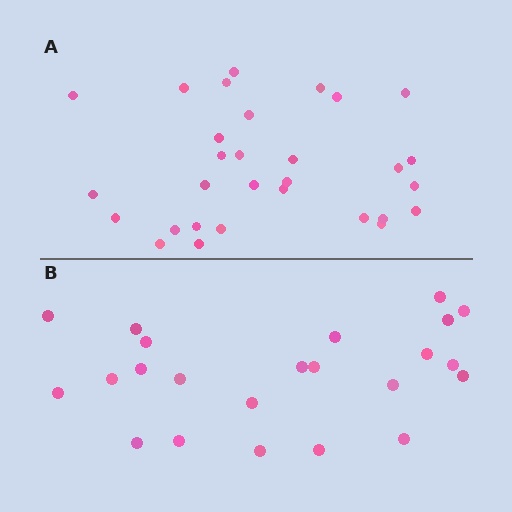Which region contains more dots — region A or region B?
Region A (the top region) has more dots.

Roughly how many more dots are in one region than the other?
Region A has roughly 8 or so more dots than region B.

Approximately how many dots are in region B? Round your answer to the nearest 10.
About 20 dots. (The exact count is 23, which rounds to 20.)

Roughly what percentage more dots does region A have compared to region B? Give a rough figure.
About 30% more.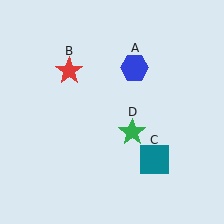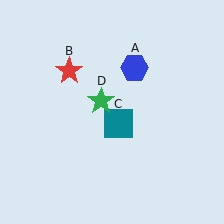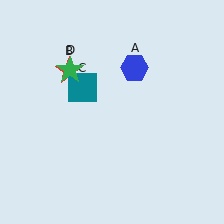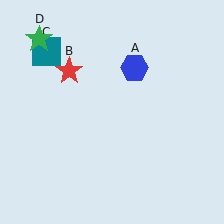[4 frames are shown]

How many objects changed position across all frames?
2 objects changed position: teal square (object C), green star (object D).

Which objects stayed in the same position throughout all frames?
Blue hexagon (object A) and red star (object B) remained stationary.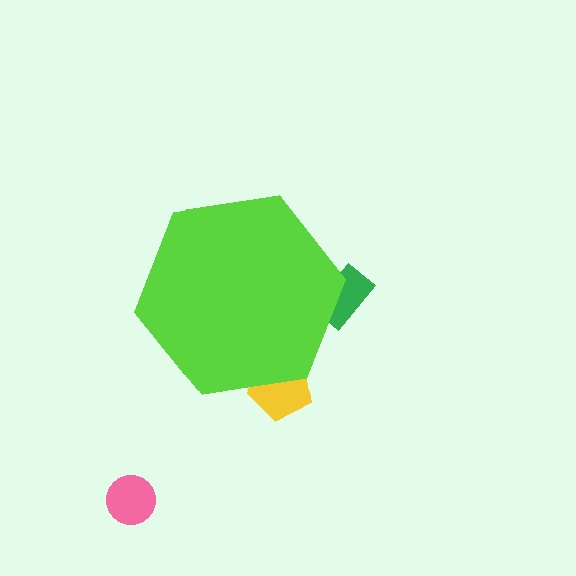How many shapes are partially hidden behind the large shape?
2 shapes are partially hidden.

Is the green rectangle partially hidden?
Yes, the green rectangle is partially hidden behind the lime hexagon.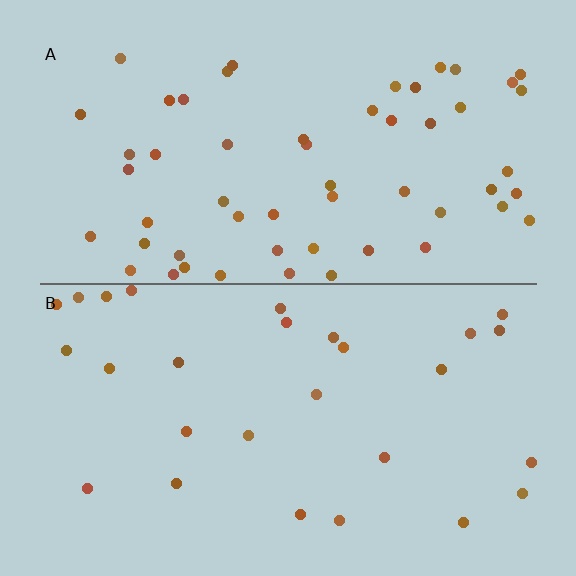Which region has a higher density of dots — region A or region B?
A (the top).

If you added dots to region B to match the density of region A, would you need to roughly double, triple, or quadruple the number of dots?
Approximately double.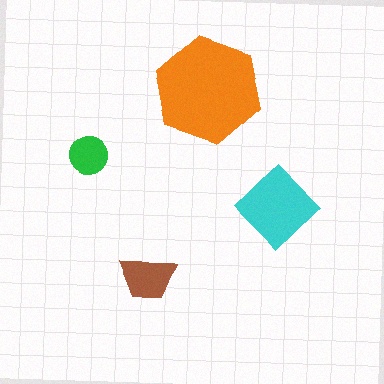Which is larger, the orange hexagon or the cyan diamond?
The orange hexagon.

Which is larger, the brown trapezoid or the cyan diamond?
The cyan diamond.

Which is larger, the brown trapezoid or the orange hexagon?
The orange hexagon.